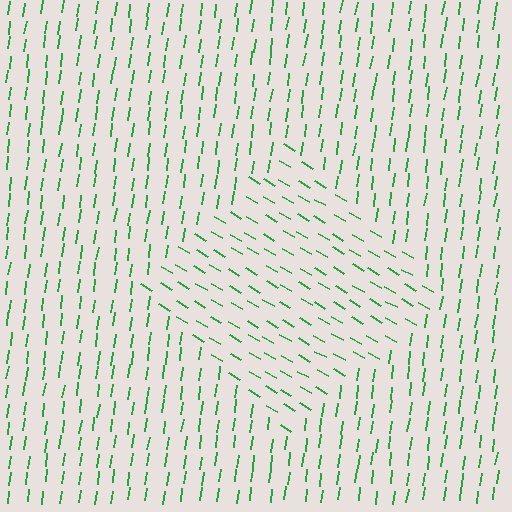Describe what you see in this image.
The image is filled with small green line segments. A diamond region in the image has lines oriented differently from the surrounding lines, creating a visible texture boundary.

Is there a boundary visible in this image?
Yes, there is a texture boundary formed by a change in line orientation.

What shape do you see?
I see a diamond.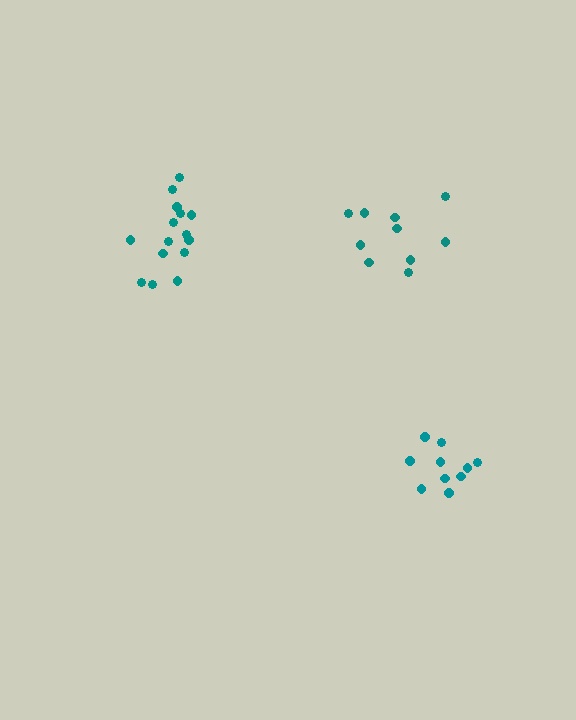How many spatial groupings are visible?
There are 3 spatial groupings.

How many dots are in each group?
Group 1: 10 dots, Group 2: 10 dots, Group 3: 15 dots (35 total).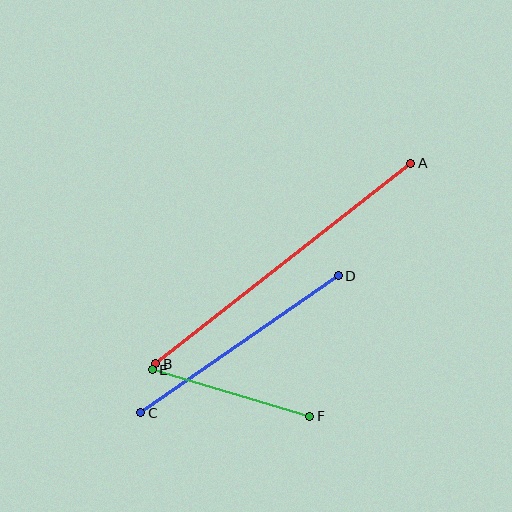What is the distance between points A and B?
The distance is approximately 324 pixels.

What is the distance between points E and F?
The distance is approximately 164 pixels.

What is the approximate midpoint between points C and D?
The midpoint is at approximately (239, 344) pixels.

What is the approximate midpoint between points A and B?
The midpoint is at approximately (283, 263) pixels.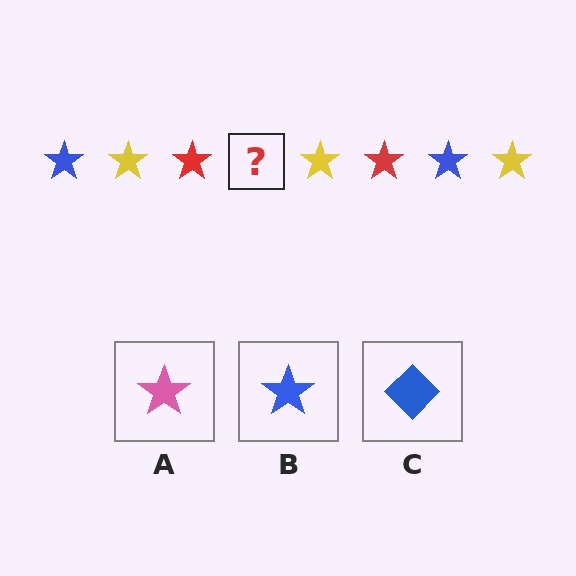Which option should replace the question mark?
Option B.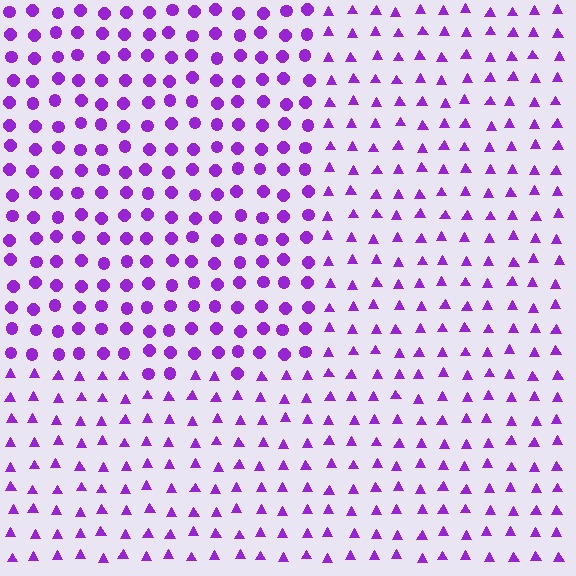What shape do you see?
I see a rectangle.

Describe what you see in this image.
The image is filled with small purple elements arranged in a uniform grid. A rectangle-shaped region contains circles, while the surrounding area contains triangles. The boundary is defined purely by the change in element shape.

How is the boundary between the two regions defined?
The boundary is defined by a change in element shape: circles inside vs. triangles outside. All elements share the same color and spacing.